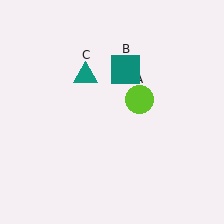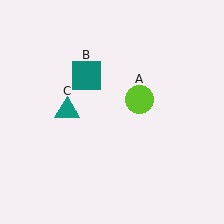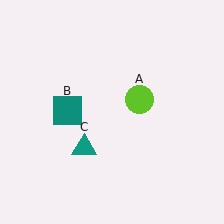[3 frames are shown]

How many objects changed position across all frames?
2 objects changed position: teal square (object B), teal triangle (object C).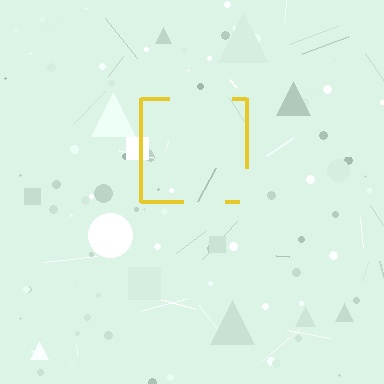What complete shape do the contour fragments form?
The contour fragments form a square.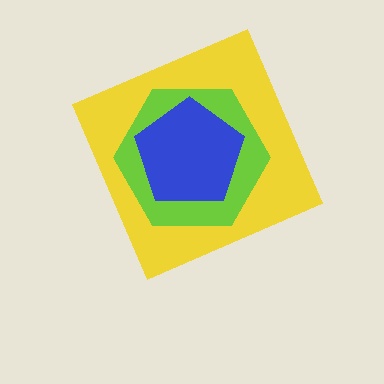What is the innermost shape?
The blue pentagon.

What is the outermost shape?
The yellow diamond.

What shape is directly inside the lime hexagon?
The blue pentagon.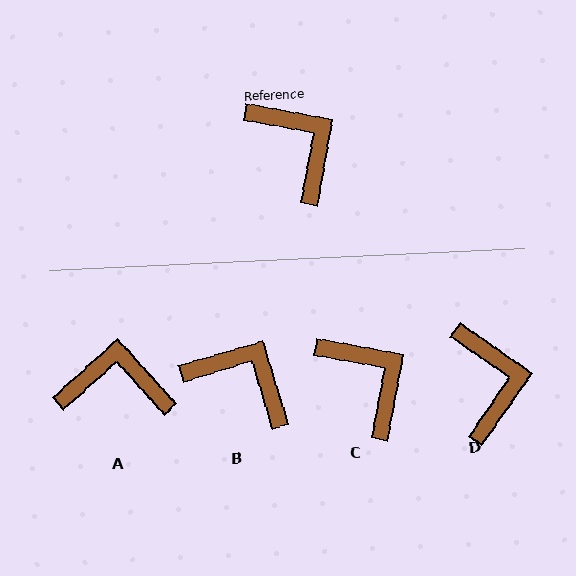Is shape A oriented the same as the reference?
No, it is off by about 52 degrees.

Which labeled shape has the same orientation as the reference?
C.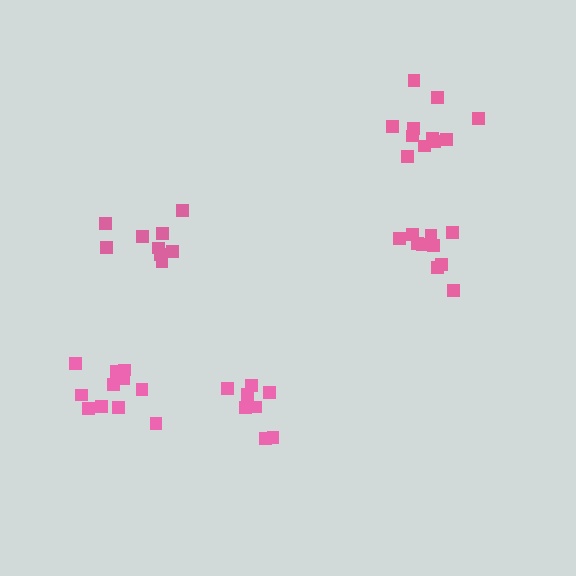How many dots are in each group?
Group 1: 10 dots, Group 2: 9 dots, Group 3: 11 dots, Group 4: 9 dots, Group 5: 11 dots (50 total).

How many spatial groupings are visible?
There are 5 spatial groupings.